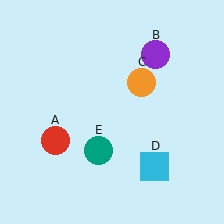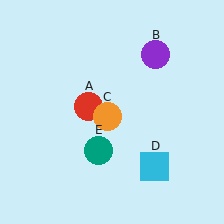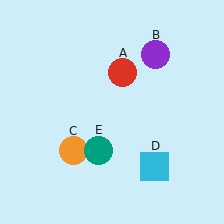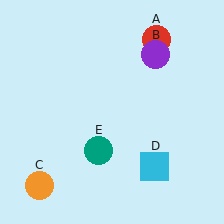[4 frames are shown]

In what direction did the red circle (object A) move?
The red circle (object A) moved up and to the right.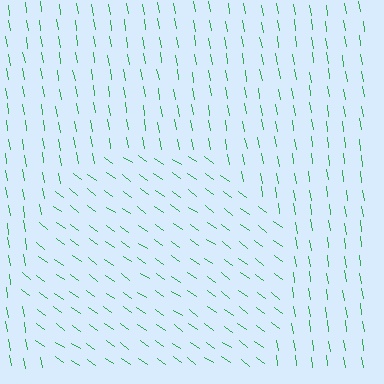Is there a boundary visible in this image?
Yes, there is a texture boundary formed by a change in line orientation.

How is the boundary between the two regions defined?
The boundary is defined purely by a change in line orientation (approximately 45 degrees difference). All lines are the same color and thickness.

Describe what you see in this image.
The image is filled with small green line segments. A circle region in the image has lines oriented differently from the surrounding lines, creating a visible texture boundary.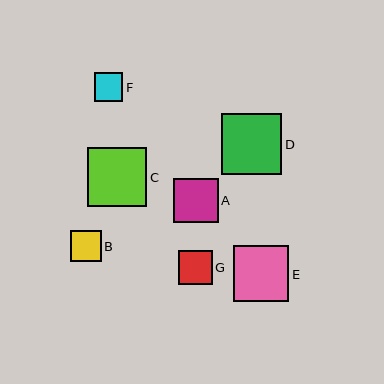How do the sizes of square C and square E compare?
Square C and square E are approximately the same size.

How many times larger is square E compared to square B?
Square E is approximately 1.8 times the size of square B.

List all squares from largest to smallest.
From largest to smallest: D, C, E, A, G, B, F.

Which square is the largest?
Square D is the largest with a size of approximately 60 pixels.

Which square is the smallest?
Square F is the smallest with a size of approximately 28 pixels.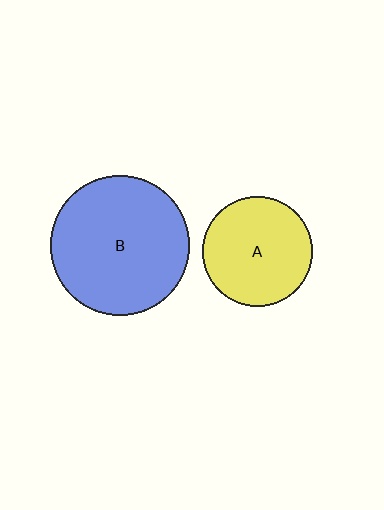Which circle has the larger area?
Circle B (blue).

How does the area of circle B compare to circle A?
Approximately 1.6 times.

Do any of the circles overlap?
No, none of the circles overlap.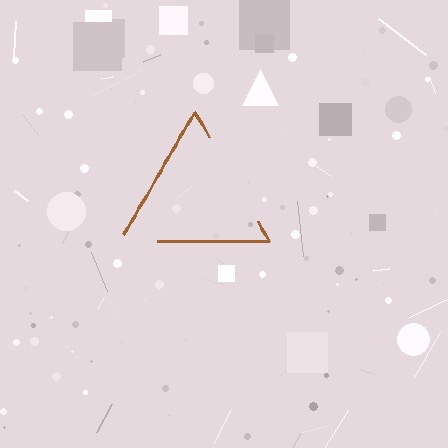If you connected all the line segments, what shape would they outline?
They would outline a triangle.